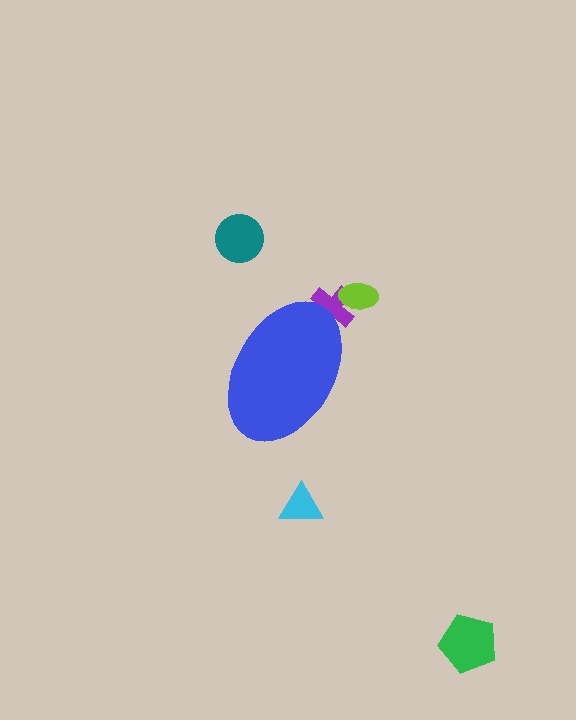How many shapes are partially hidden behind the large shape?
1 shape is partially hidden.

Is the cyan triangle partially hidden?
No, the cyan triangle is fully visible.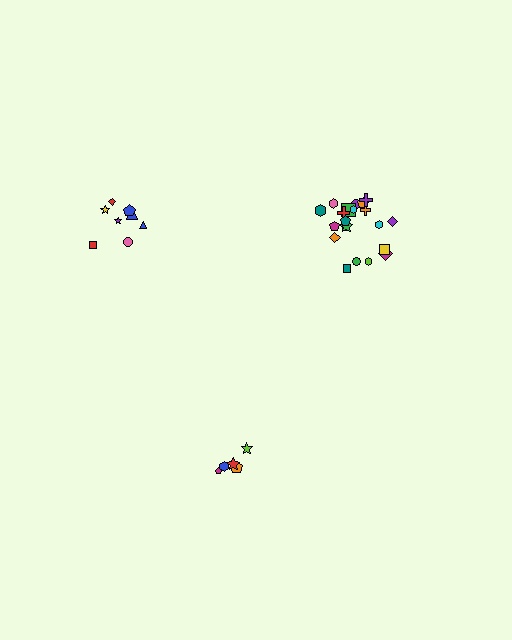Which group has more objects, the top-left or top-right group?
The top-right group.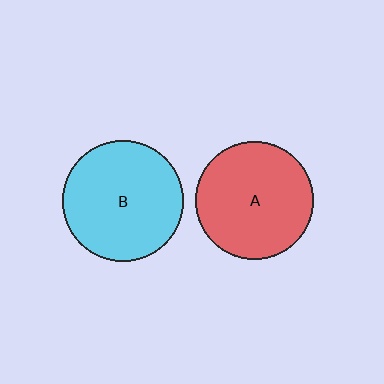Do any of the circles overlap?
No, none of the circles overlap.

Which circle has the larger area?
Circle B (cyan).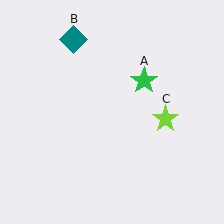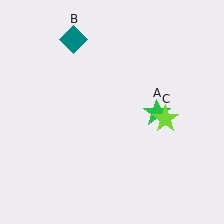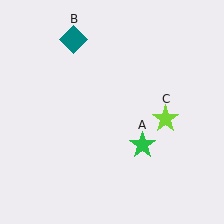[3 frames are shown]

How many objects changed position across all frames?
1 object changed position: green star (object A).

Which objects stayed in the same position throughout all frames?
Teal diamond (object B) and lime star (object C) remained stationary.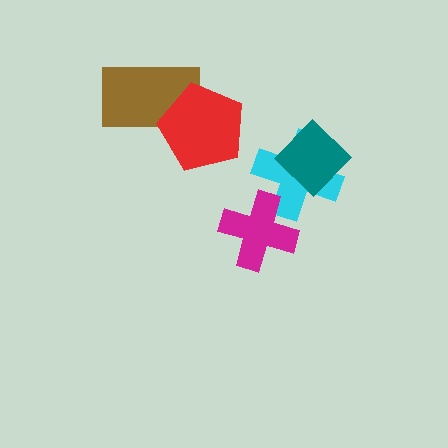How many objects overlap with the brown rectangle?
1 object overlaps with the brown rectangle.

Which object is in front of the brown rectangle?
The red pentagon is in front of the brown rectangle.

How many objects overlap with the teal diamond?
1 object overlaps with the teal diamond.